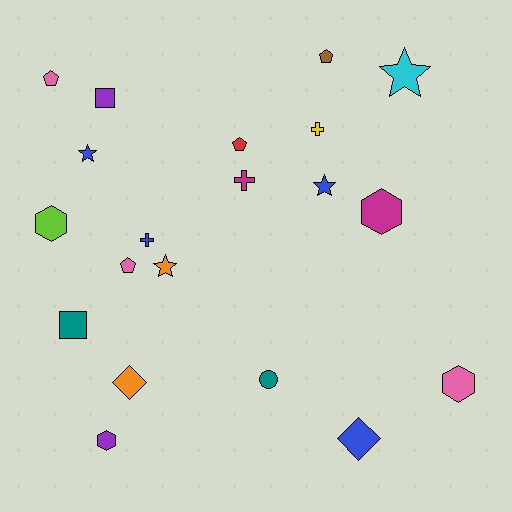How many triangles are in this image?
There are no triangles.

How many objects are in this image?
There are 20 objects.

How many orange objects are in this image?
There are 2 orange objects.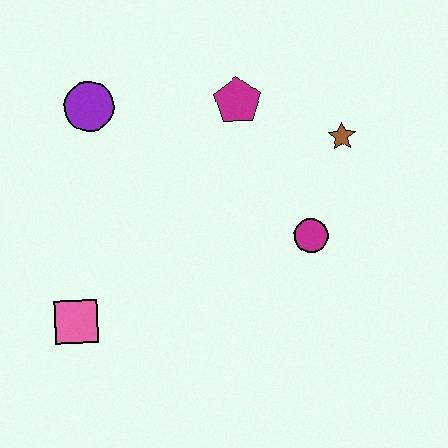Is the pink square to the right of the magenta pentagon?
No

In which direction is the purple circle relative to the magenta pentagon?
The purple circle is to the left of the magenta pentagon.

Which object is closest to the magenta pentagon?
The brown star is closest to the magenta pentagon.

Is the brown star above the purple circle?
No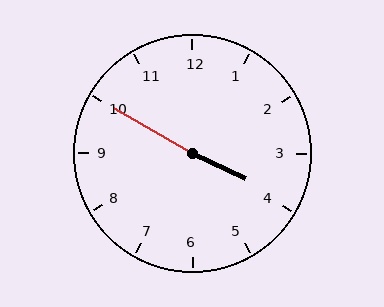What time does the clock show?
3:50.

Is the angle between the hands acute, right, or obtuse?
It is obtuse.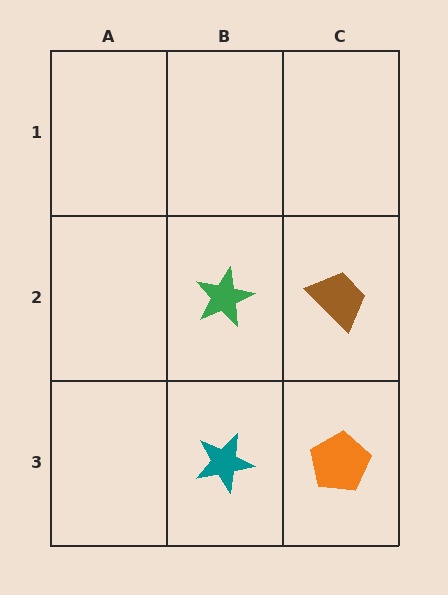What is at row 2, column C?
A brown trapezoid.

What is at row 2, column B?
A green star.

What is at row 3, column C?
An orange pentagon.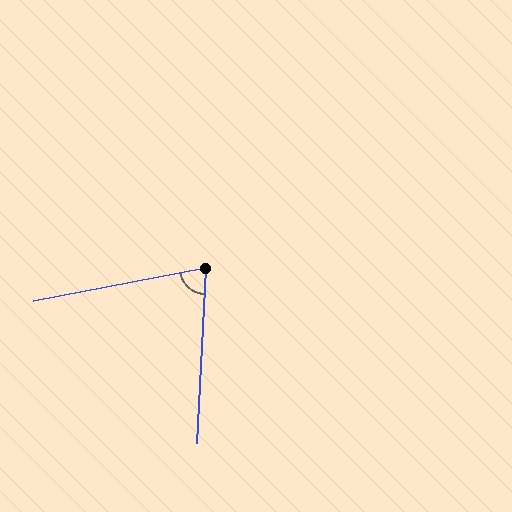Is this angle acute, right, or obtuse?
It is acute.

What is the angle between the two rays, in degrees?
Approximately 76 degrees.